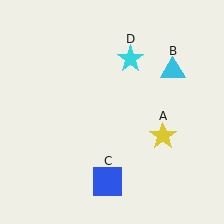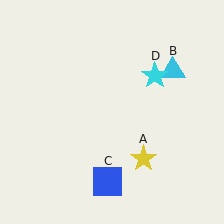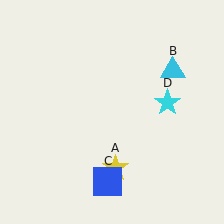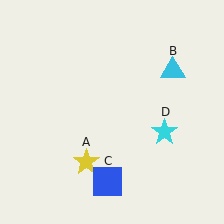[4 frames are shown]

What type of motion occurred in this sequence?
The yellow star (object A), cyan star (object D) rotated clockwise around the center of the scene.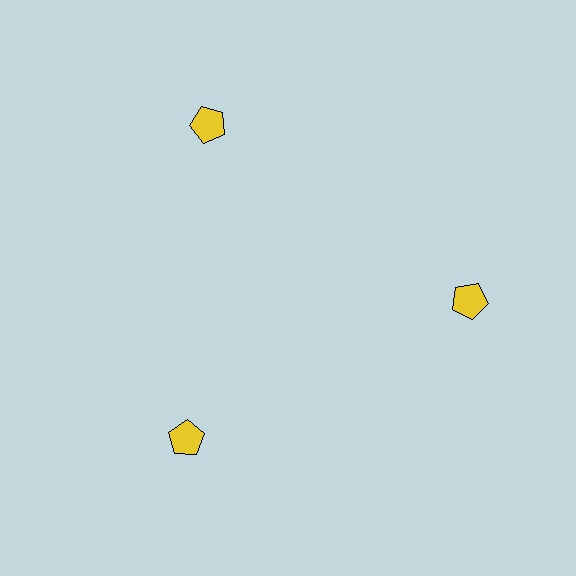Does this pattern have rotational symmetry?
Yes, this pattern has 3-fold rotational symmetry. It looks the same after rotating 120 degrees around the center.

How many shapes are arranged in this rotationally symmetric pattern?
There are 3 shapes, arranged in 3 groups of 1.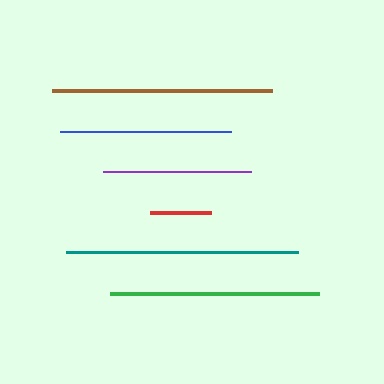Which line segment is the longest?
The teal line is the longest at approximately 233 pixels.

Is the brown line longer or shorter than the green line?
The brown line is longer than the green line.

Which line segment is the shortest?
The red line is the shortest at approximately 61 pixels.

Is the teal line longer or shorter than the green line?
The teal line is longer than the green line.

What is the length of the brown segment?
The brown segment is approximately 220 pixels long.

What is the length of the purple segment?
The purple segment is approximately 147 pixels long.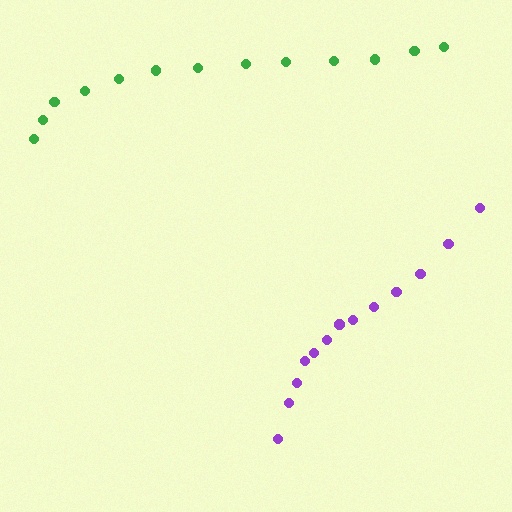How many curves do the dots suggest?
There are 2 distinct paths.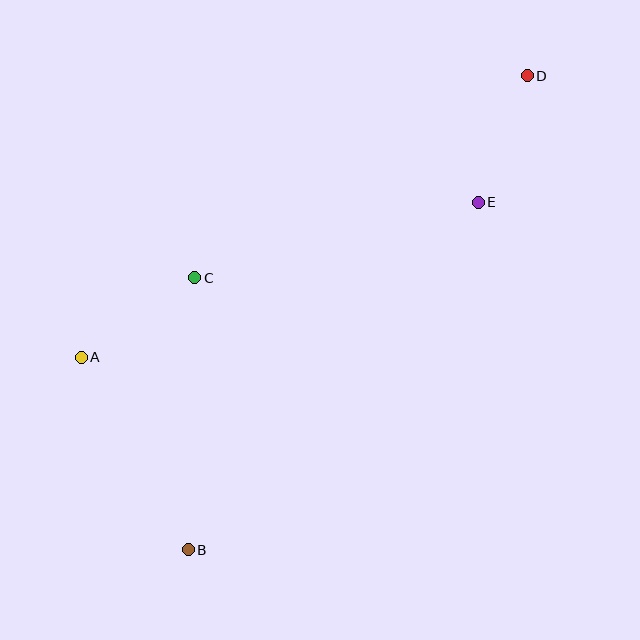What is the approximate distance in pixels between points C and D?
The distance between C and D is approximately 389 pixels.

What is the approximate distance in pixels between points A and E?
The distance between A and E is approximately 426 pixels.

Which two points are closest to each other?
Points D and E are closest to each other.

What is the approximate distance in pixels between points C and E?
The distance between C and E is approximately 294 pixels.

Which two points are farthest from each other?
Points B and D are farthest from each other.